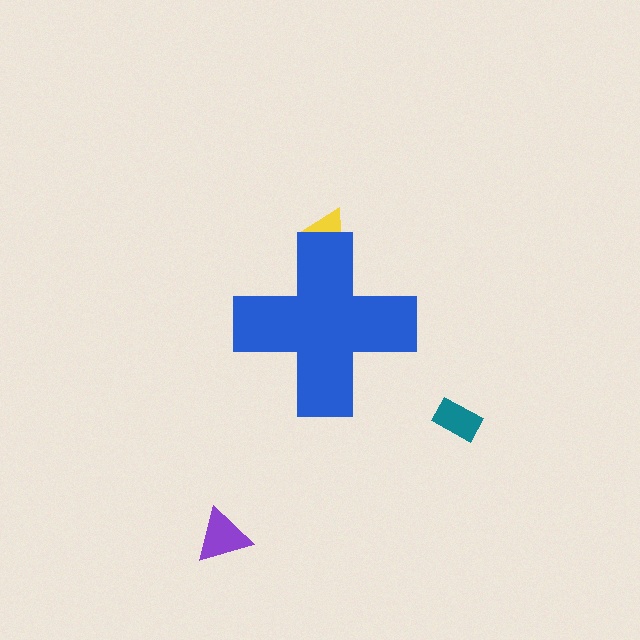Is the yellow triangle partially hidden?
Yes, the yellow triangle is partially hidden behind the blue cross.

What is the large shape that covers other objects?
A blue cross.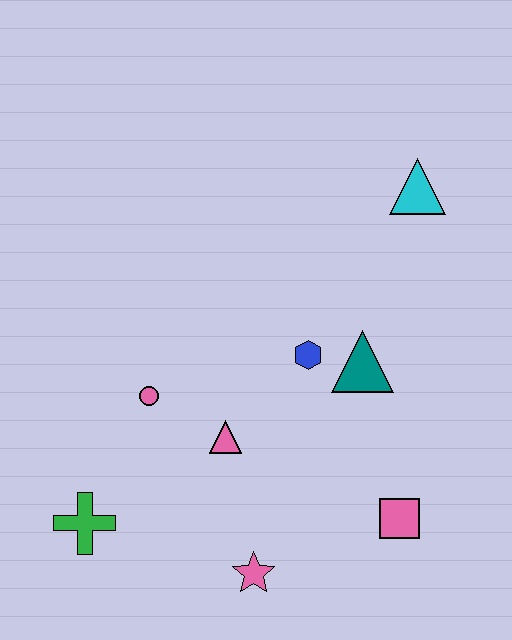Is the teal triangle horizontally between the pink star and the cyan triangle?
Yes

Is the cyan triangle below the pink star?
No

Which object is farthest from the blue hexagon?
The green cross is farthest from the blue hexagon.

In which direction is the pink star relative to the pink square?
The pink star is to the left of the pink square.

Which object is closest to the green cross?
The pink circle is closest to the green cross.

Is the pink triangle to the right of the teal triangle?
No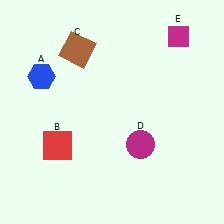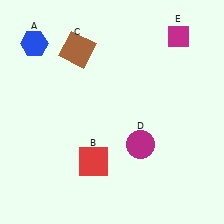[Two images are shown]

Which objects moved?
The objects that moved are: the blue hexagon (A), the red square (B).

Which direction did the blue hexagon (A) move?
The blue hexagon (A) moved up.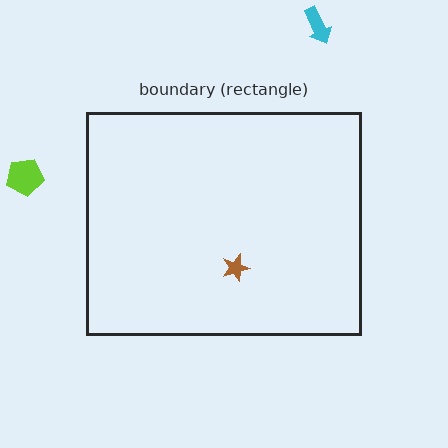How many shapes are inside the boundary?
1 inside, 2 outside.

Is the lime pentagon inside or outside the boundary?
Outside.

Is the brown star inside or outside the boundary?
Inside.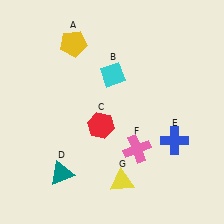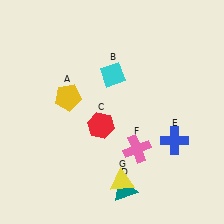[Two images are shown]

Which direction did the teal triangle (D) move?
The teal triangle (D) moved right.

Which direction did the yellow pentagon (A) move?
The yellow pentagon (A) moved down.